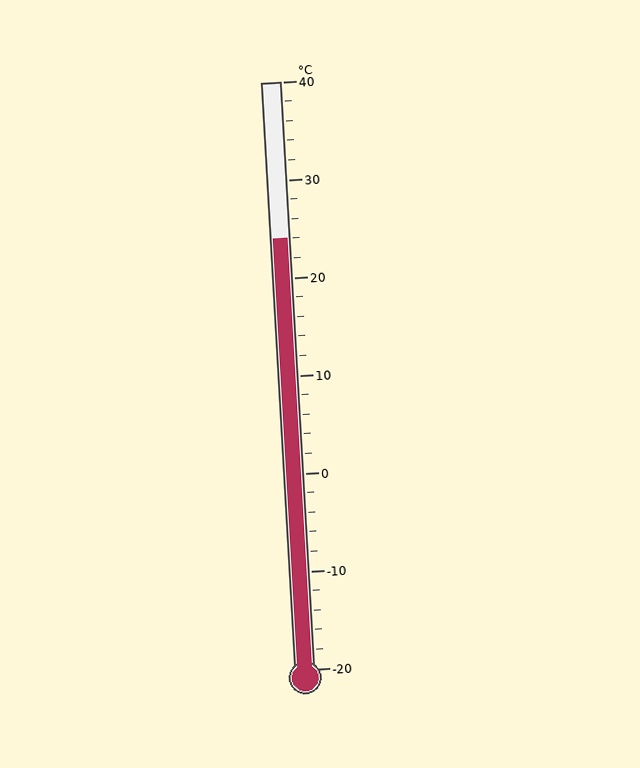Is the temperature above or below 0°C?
The temperature is above 0°C.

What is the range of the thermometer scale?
The thermometer scale ranges from -20°C to 40°C.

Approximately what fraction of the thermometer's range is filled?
The thermometer is filled to approximately 75% of its range.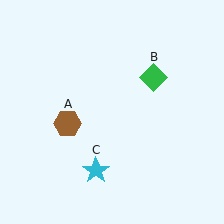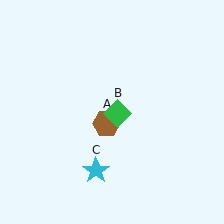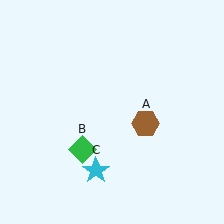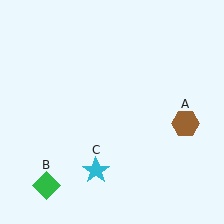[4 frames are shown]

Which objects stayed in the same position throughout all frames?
Cyan star (object C) remained stationary.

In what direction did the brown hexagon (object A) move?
The brown hexagon (object A) moved right.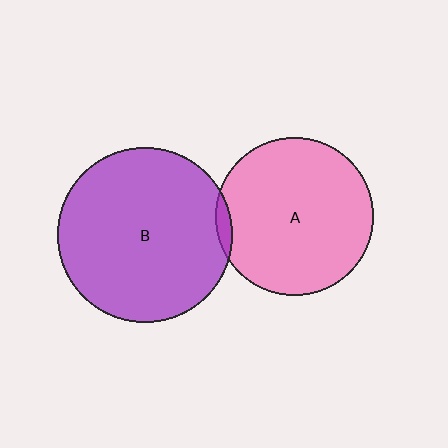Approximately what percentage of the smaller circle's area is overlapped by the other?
Approximately 5%.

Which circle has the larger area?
Circle B (purple).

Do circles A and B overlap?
Yes.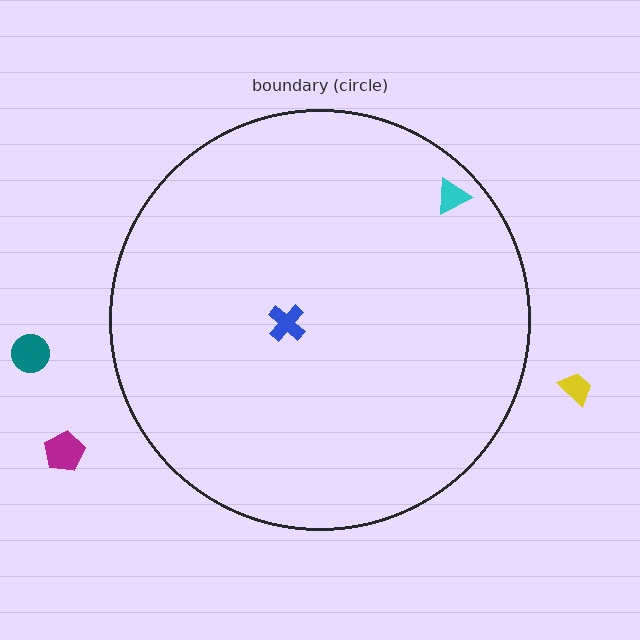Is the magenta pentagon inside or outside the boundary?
Outside.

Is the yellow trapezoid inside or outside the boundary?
Outside.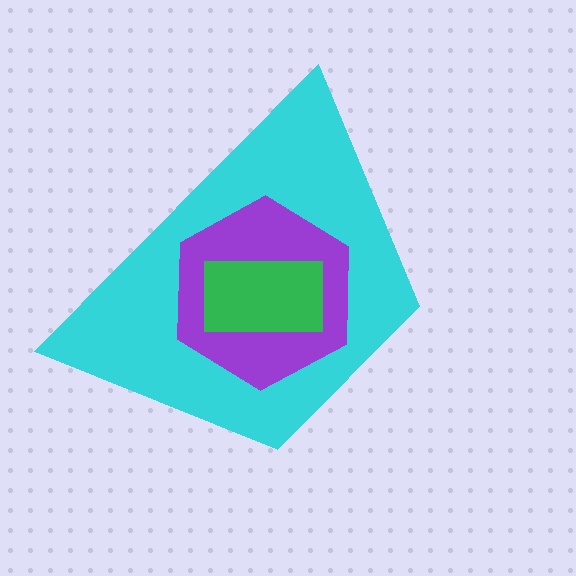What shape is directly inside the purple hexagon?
The green rectangle.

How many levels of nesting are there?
3.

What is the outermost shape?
The cyan trapezoid.